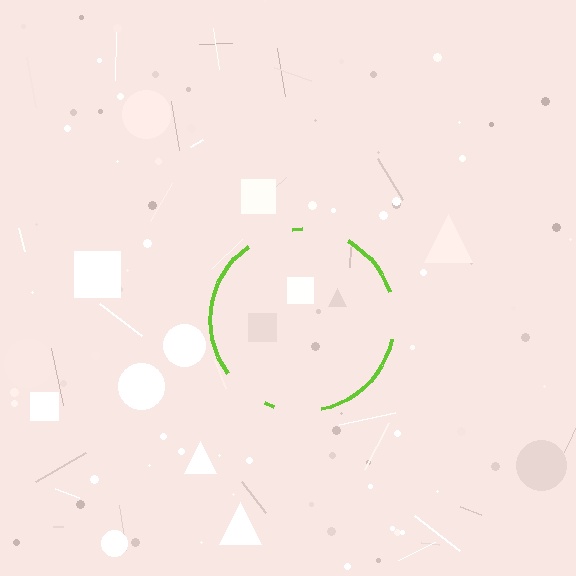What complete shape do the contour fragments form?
The contour fragments form a circle.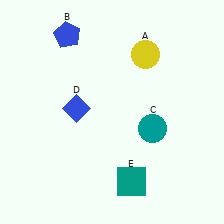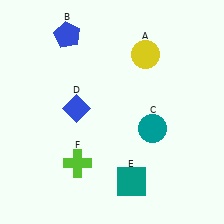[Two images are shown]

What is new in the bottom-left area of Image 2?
A lime cross (F) was added in the bottom-left area of Image 2.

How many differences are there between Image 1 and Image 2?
There is 1 difference between the two images.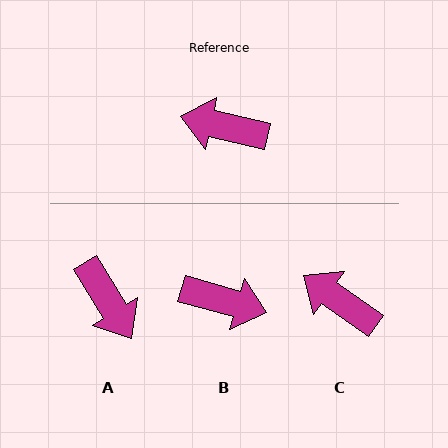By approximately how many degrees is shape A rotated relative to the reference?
Approximately 134 degrees counter-clockwise.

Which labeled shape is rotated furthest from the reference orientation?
B, about 177 degrees away.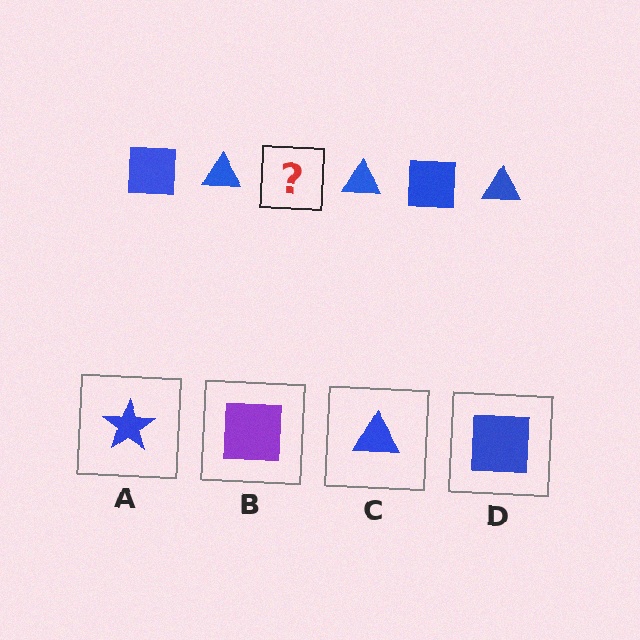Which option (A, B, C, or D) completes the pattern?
D.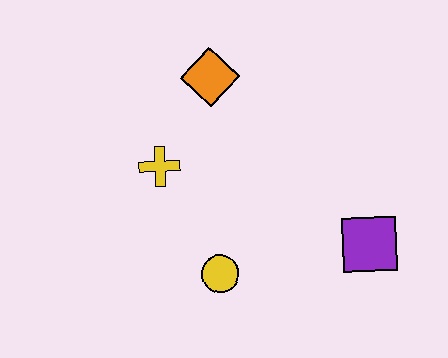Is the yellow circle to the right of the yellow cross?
Yes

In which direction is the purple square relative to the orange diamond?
The purple square is below the orange diamond.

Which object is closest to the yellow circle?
The yellow cross is closest to the yellow circle.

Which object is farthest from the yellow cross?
The purple square is farthest from the yellow cross.